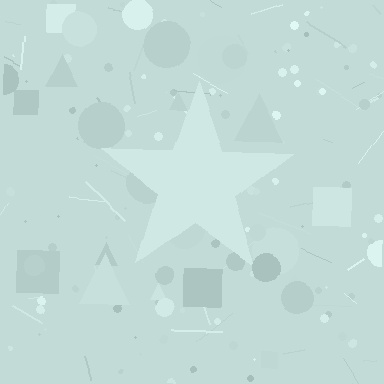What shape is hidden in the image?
A star is hidden in the image.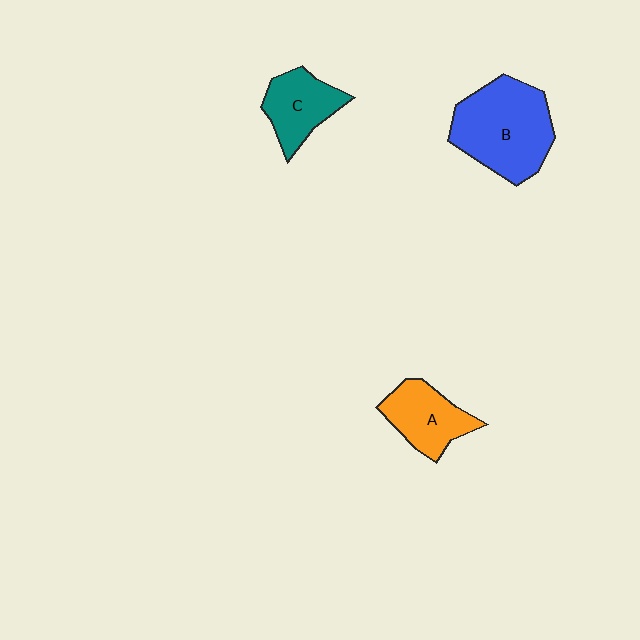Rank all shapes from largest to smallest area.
From largest to smallest: B (blue), A (orange), C (teal).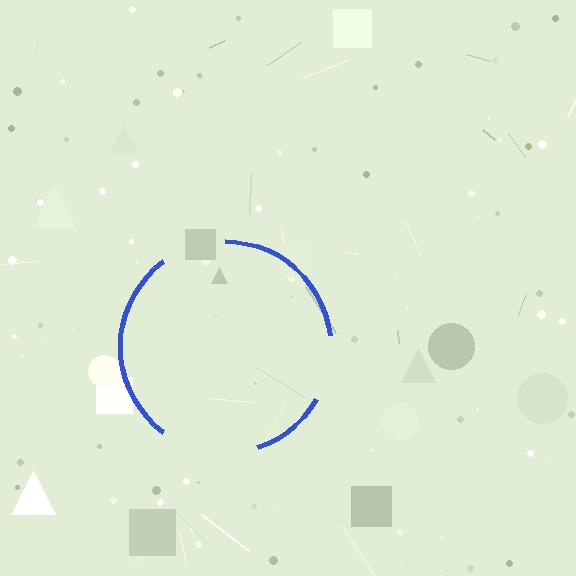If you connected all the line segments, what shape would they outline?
They would outline a circle.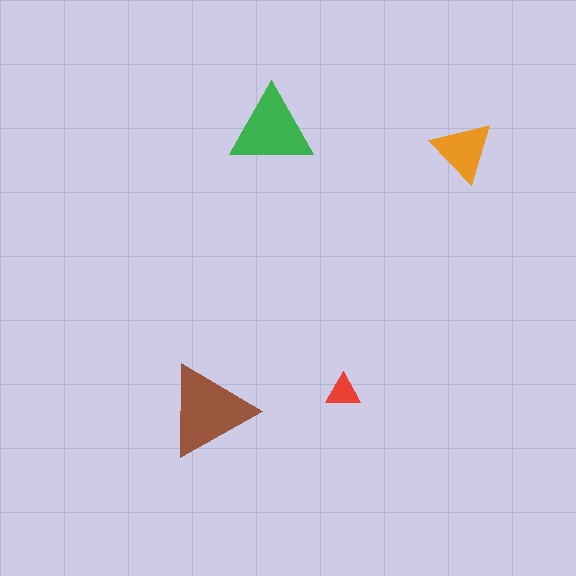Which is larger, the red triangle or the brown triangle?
The brown one.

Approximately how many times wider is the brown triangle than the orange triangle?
About 1.5 times wider.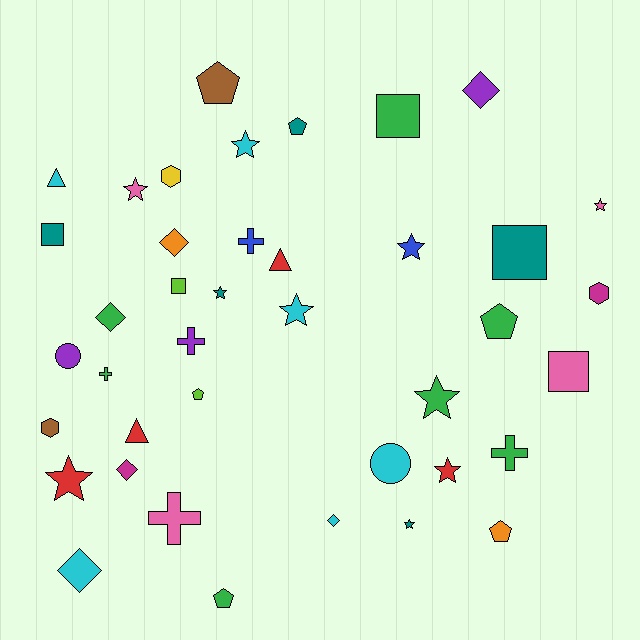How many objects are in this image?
There are 40 objects.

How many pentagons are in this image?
There are 6 pentagons.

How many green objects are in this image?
There are 7 green objects.